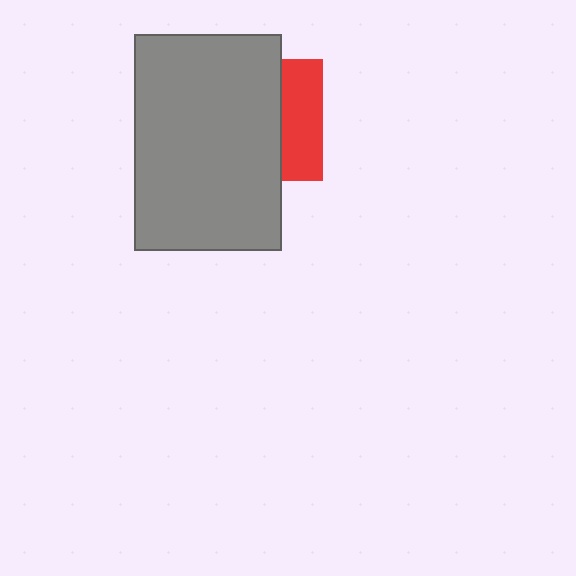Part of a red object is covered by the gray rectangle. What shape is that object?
It is a square.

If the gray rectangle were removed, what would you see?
You would see the complete red square.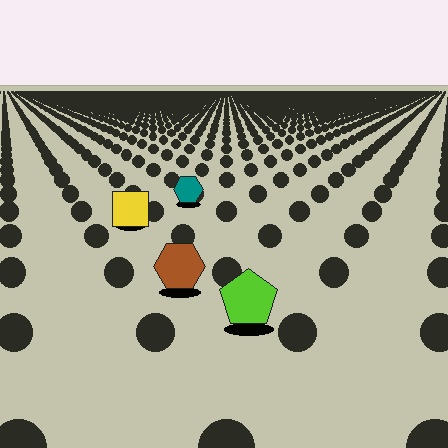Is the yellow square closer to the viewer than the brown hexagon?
No. The brown hexagon is closer — you can tell from the texture gradient: the ground texture is coarser near it.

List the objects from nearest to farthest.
From nearest to farthest: the lime pentagon, the brown hexagon, the yellow square, the teal hexagon.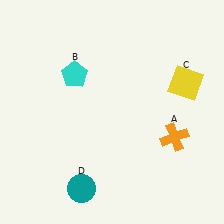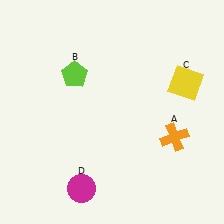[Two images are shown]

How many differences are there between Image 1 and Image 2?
There are 2 differences between the two images.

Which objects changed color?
B changed from cyan to lime. D changed from teal to magenta.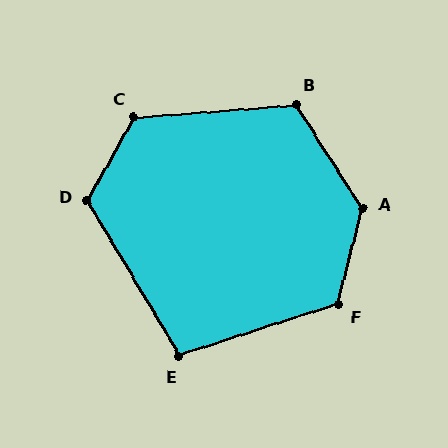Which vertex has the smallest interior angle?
E, at approximately 103 degrees.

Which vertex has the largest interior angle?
A, at approximately 133 degrees.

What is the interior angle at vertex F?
Approximately 122 degrees (obtuse).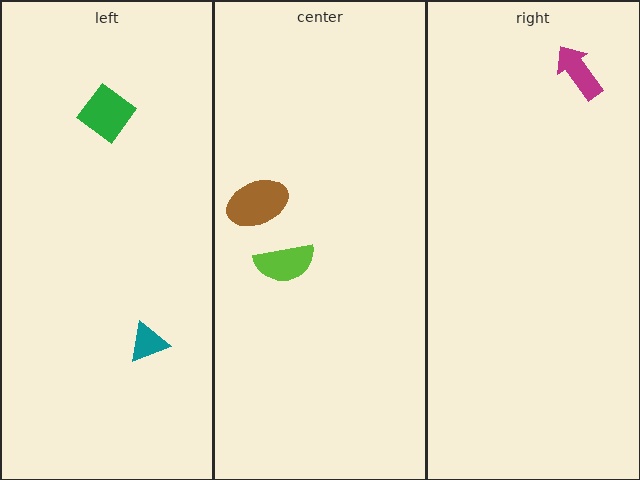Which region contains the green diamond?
The left region.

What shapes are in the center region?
The brown ellipse, the lime semicircle.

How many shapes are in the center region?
2.